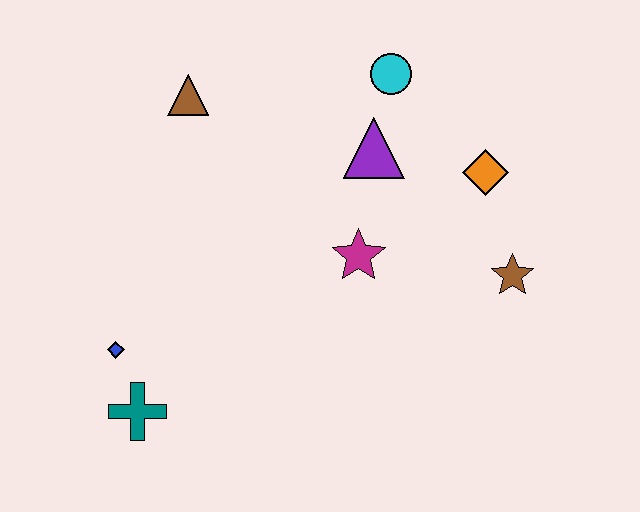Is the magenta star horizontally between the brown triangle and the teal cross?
No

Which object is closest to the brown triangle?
The purple triangle is closest to the brown triangle.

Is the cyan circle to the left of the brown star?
Yes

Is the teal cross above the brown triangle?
No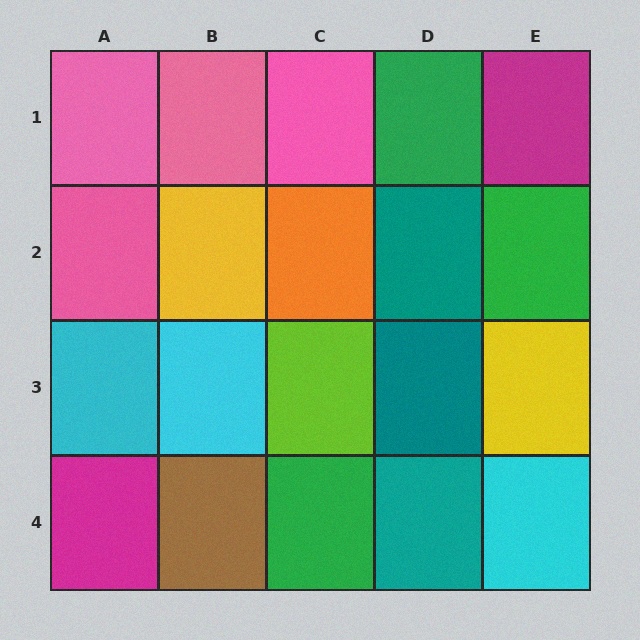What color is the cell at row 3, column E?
Yellow.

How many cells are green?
3 cells are green.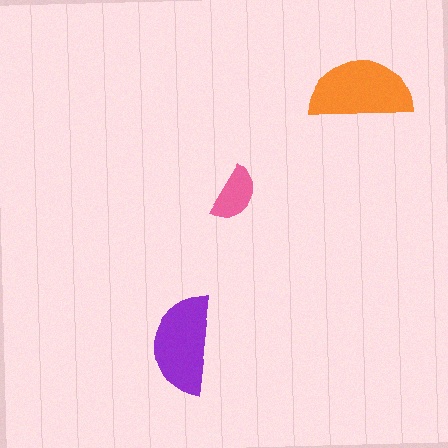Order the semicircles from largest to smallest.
the orange one, the purple one, the pink one.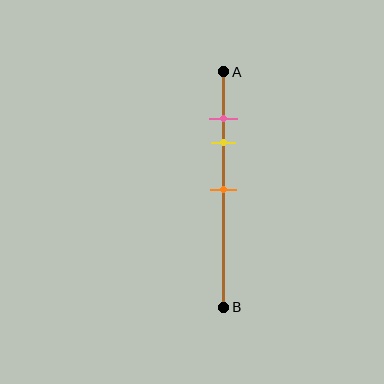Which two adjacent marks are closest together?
The pink and yellow marks are the closest adjacent pair.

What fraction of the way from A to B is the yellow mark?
The yellow mark is approximately 30% (0.3) of the way from A to B.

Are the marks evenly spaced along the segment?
No, the marks are not evenly spaced.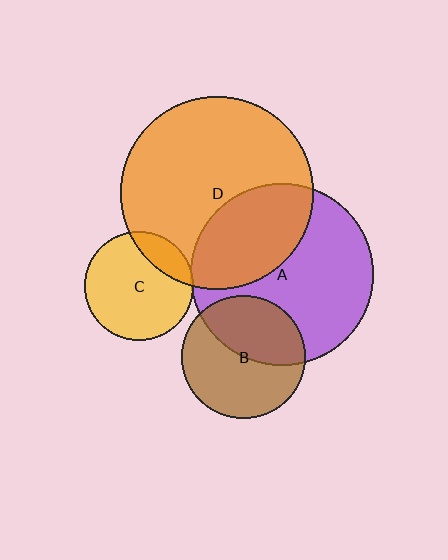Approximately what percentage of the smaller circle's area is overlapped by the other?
Approximately 5%.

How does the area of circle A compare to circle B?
Approximately 2.2 times.